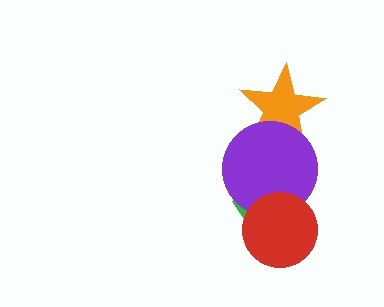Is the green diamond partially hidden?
Yes, it is partially covered by another shape.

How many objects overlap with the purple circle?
3 objects overlap with the purple circle.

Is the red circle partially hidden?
No, no other shape covers it.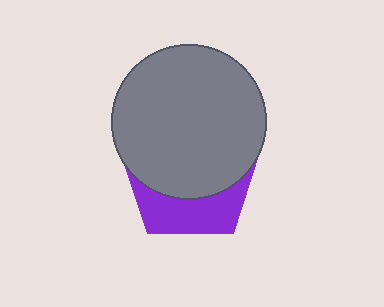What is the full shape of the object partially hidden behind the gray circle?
The partially hidden object is a purple pentagon.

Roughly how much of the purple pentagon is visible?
A small part of it is visible (roughly 34%).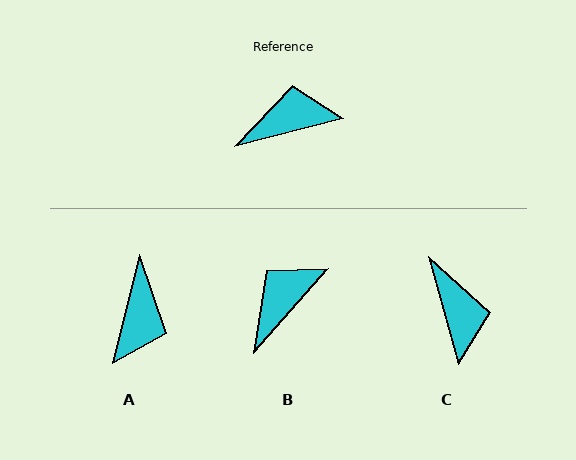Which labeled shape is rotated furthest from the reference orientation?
A, about 118 degrees away.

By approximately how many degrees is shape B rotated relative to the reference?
Approximately 34 degrees counter-clockwise.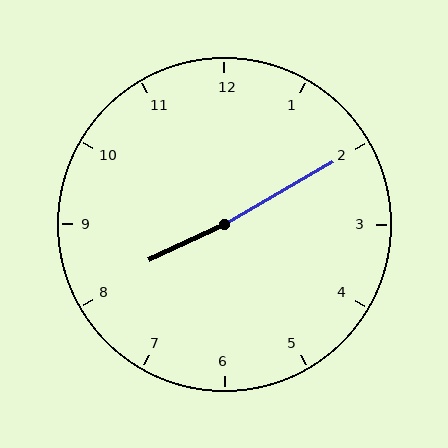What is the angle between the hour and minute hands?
Approximately 175 degrees.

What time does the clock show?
8:10.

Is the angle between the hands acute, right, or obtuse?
It is obtuse.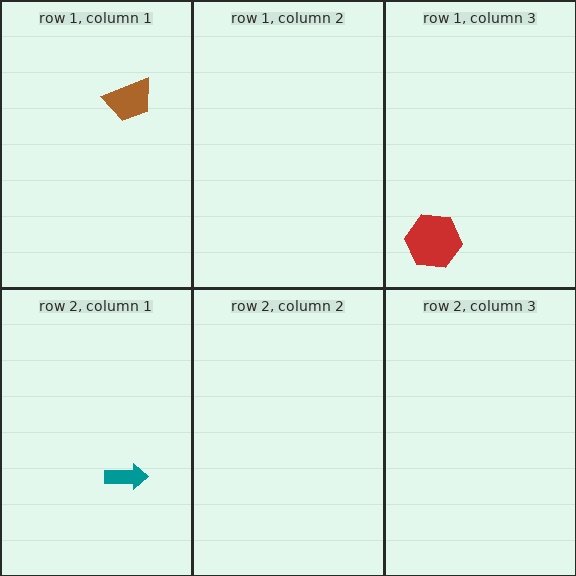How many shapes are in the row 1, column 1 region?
1.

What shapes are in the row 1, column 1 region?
The brown trapezoid.